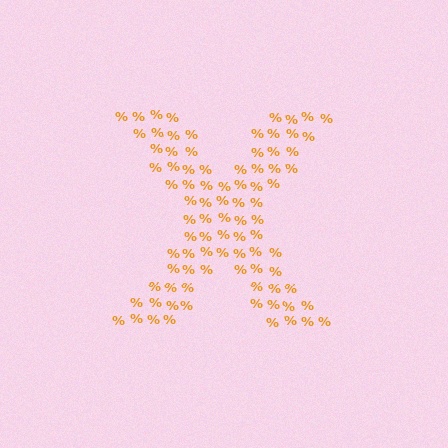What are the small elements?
The small elements are percent signs.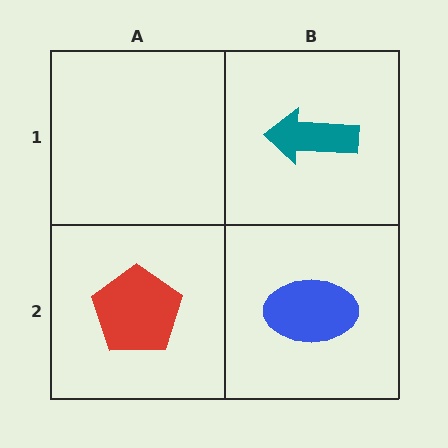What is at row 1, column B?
A teal arrow.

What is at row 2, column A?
A red pentagon.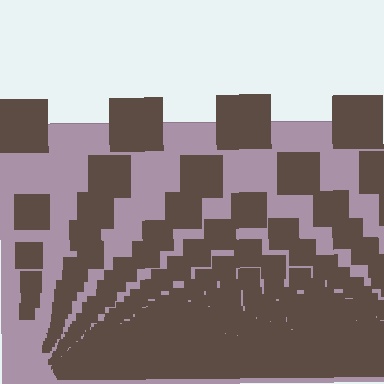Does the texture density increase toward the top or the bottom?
Density increases toward the bottom.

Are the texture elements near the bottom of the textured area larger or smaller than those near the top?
Smaller. The gradient is inverted — elements near the bottom are smaller and denser.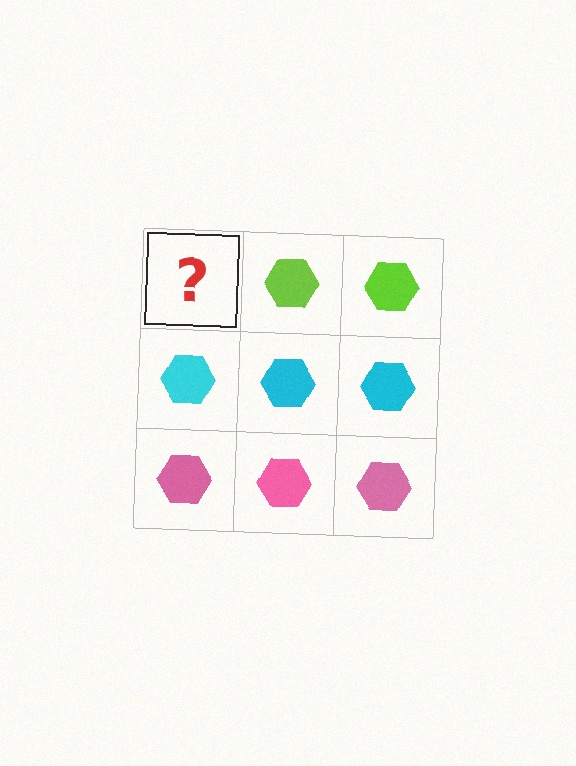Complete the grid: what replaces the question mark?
The question mark should be replaced with a lime hexagon.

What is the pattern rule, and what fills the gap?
The rule is that each row has a consistent color. The gap should be filled with a lime hexagon.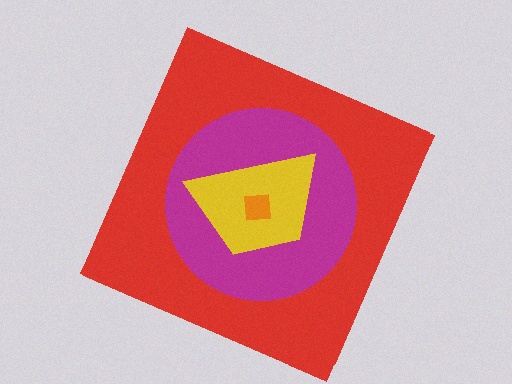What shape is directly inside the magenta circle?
The yellow trapezoid.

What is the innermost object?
The orange square.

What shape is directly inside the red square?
The magenta circle.